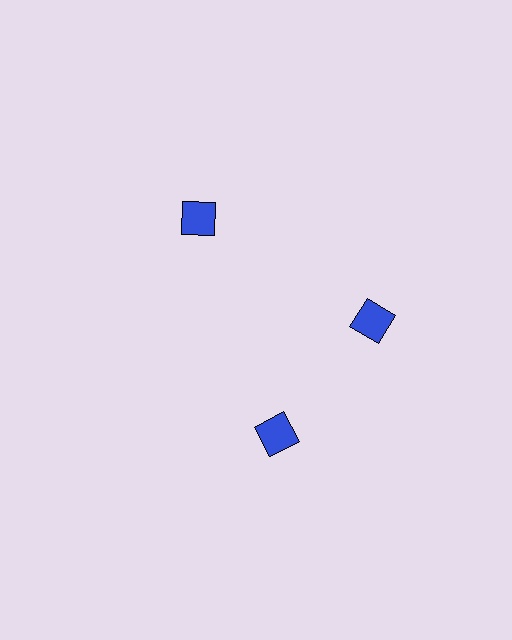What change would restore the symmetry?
The symmetry would be restored by rotating it back into even spacing with its neighbors so that all 3 squares sit at equal angles and equal distance from the center.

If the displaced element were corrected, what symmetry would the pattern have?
It would have 3-fold rotational symmetry — the pattern would map onto itself every 120 degrees.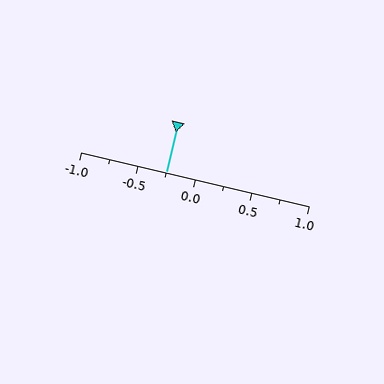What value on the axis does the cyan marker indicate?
The marker indicates approximately -0.25.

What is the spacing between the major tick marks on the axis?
The major ticks are spaced 0.5 apart.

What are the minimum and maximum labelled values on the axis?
The axis runs from -1.0 to 1.0.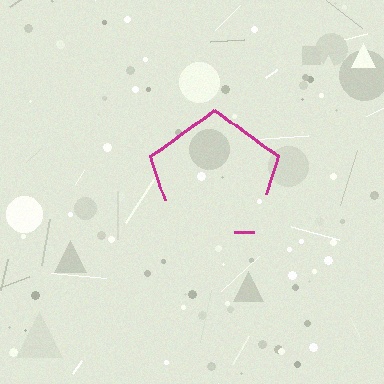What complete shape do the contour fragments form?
The contour fragments form a pentagon.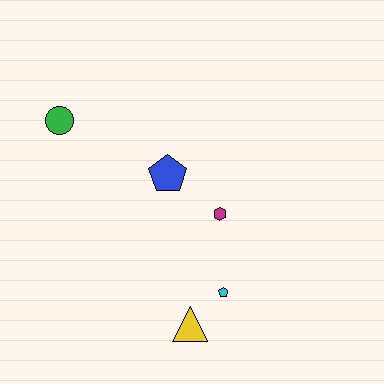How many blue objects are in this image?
There is 1 blue object.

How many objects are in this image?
There are 5 objects.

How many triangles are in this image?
There is 1 triangle.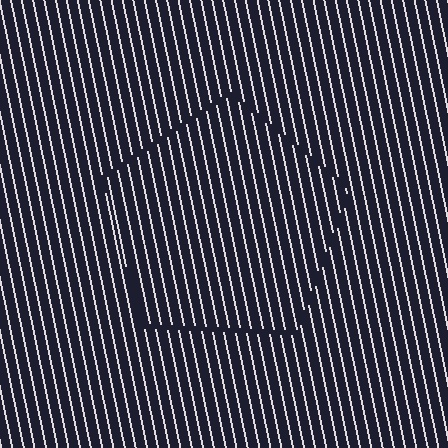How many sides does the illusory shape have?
5 sides — the line-ends trace a pentagon.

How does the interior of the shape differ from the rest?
The interior of the shape contains the same grating, shifted by half a period — the contour is defined by the phase discontinuity where line-ends from the inner and outer gratings abut.